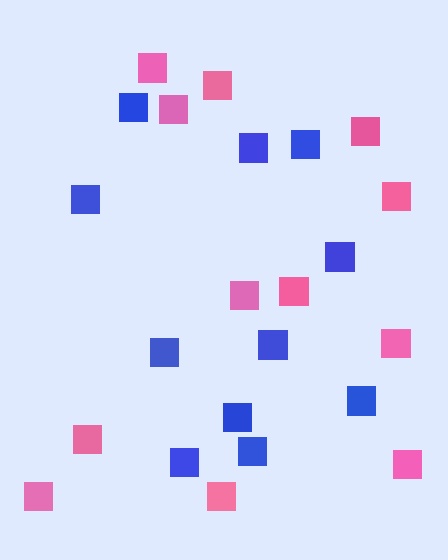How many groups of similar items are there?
There are 2 groups: one group of pink squares (12) and one group of blue squares (11).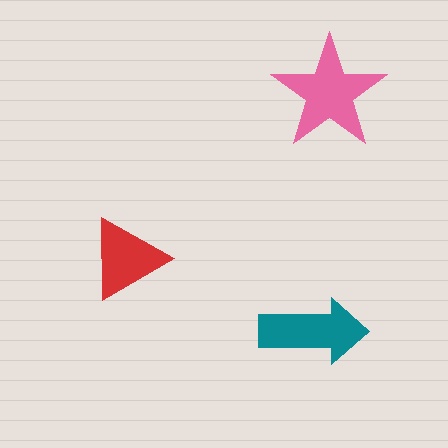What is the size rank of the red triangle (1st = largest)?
3rd.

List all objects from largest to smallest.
The pink star, the teal arrow, the red triangle.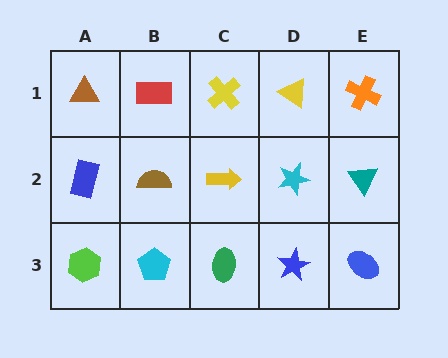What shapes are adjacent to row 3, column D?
A cyan star (row 2, column D), a green ellipse (row 3, column C), a blue ellipse (row 3, column E).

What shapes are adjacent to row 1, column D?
A cyan star (row 2, column D), a yellow cross (row 1, column C), an orange cross (row 1, column E).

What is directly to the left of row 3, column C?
A cyan pentagon.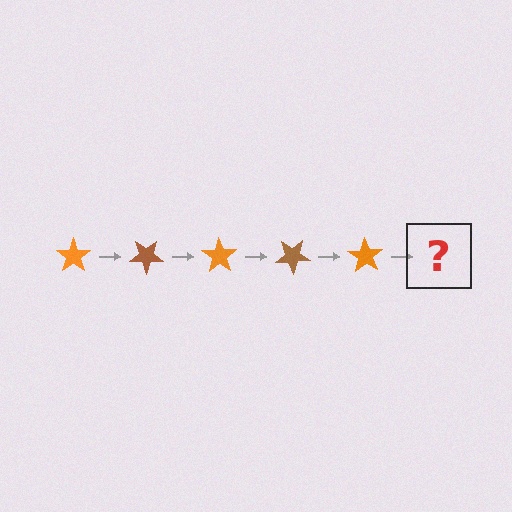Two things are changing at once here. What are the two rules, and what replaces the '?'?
The two rules are that it rotates 35 degrees each step and the color cycles through orange and brown. The '?' should be a brown star, rotated 175 degrees from the start.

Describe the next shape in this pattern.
It should be a brown star, rotated 175 degrees from the start.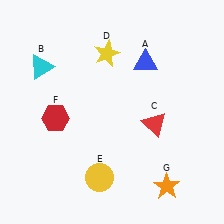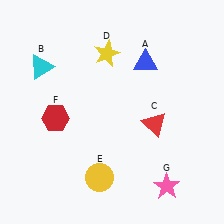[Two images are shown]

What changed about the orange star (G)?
In Image 1, G is orange. In Image 2, it changed to pink.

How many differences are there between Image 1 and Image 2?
There is 1 difference between the two images.